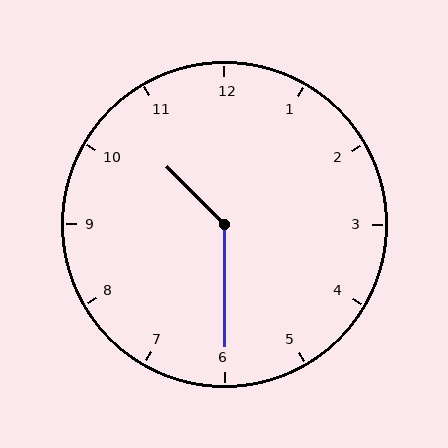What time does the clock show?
10:30.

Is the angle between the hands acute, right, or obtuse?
It is obtuse.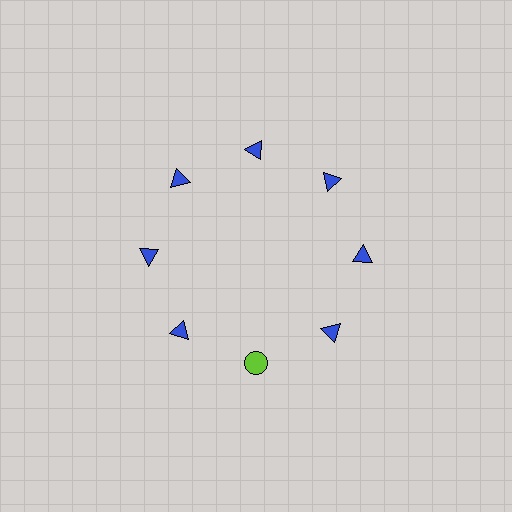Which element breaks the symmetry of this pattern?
The lime circle at roughly the 6 o'clock position breaks the symmetry. All other shapes are blue triangles.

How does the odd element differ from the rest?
It differs in both color (lime instead of blue) and shape (circle instead of triangle).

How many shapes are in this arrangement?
There are 8 shapes arranged in a ring pattern.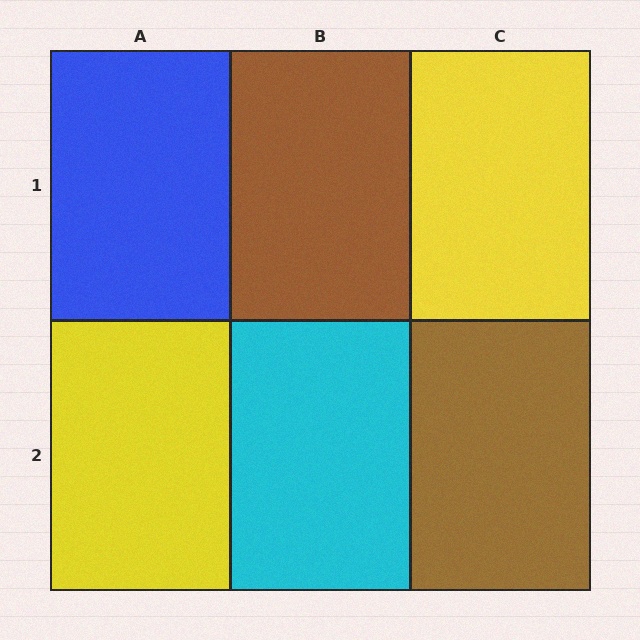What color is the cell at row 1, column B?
Brown.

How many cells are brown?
2 cells are brown.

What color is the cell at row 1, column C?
Yellow.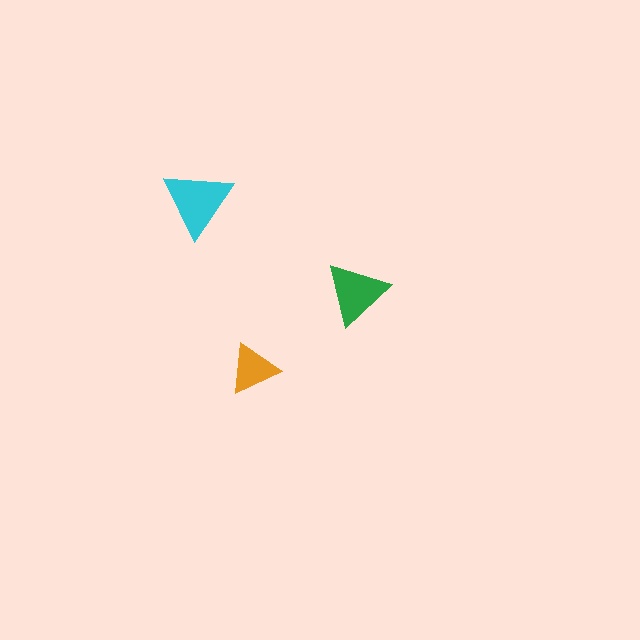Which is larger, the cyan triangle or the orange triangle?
The cyan one.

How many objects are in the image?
There are 3 objects in the image.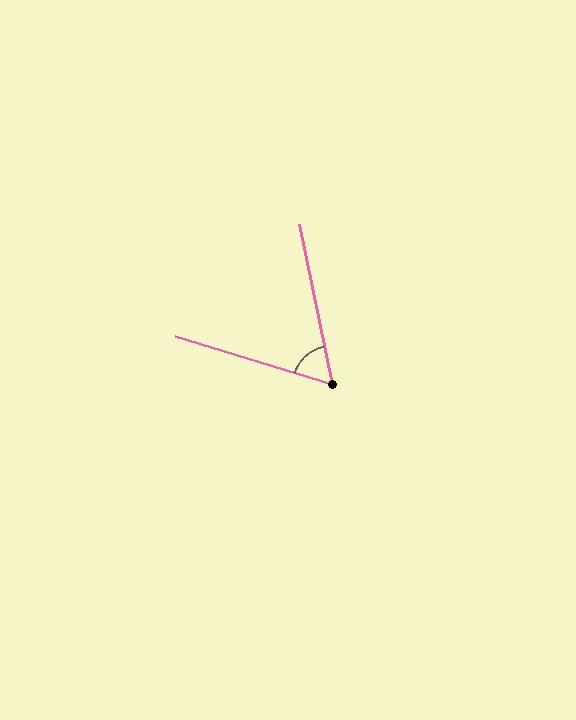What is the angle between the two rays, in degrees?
Approximately 61 degrees.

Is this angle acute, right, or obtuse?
It is acute.